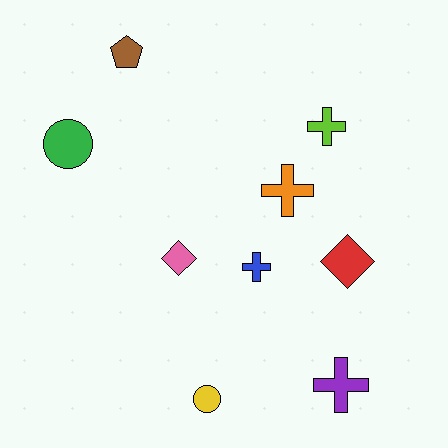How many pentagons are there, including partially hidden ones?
There is 1 pentagon.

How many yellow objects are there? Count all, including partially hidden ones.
There is 1 yellow object.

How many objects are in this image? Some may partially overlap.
There are 9 objects.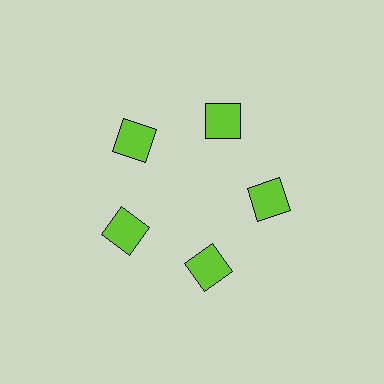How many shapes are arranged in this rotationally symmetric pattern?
There are 5 shapes, arranged in 5 groups of 1.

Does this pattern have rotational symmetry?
Yes, this pattern has 5-fold rotational symmetry. It looks the same after rotating 72 degrees around the center.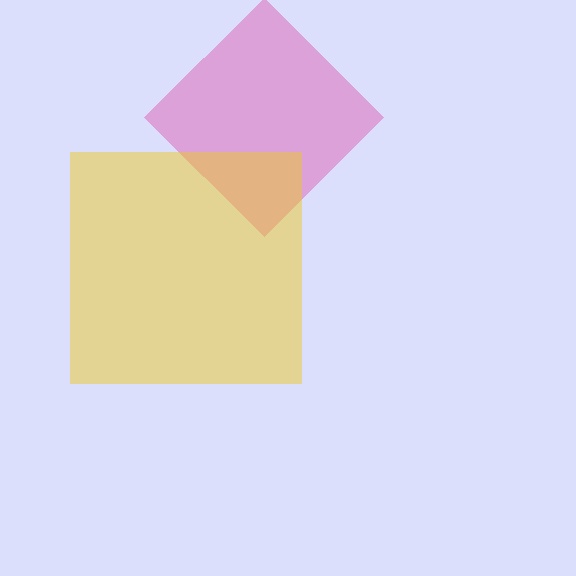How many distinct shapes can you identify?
There are 2 distinct shapes: a pink diamond, a yellow square.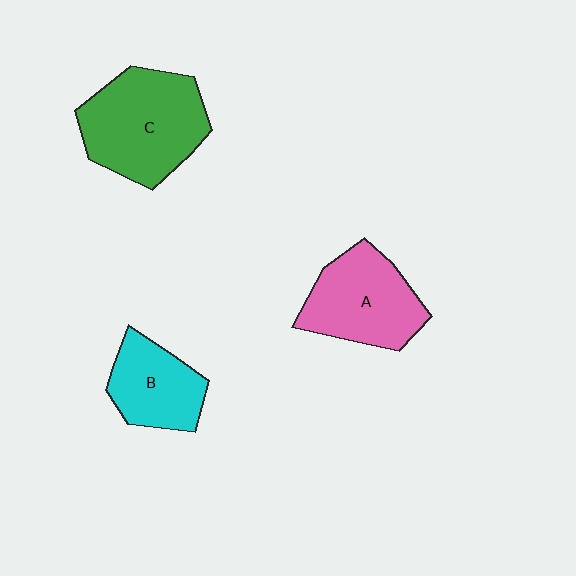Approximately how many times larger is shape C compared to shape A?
Approximately 1.2 times.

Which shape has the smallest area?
Shape B (cyan).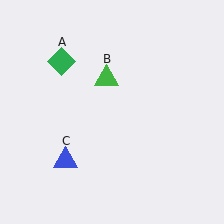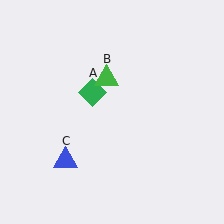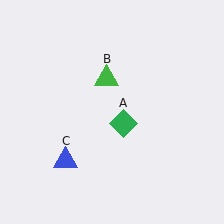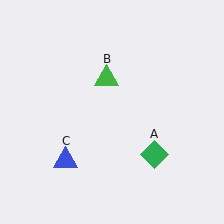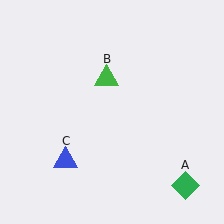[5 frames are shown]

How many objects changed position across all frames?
1 object changed position: green diamond (object A).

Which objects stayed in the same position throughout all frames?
Green triangle (object B) and blue triangle (object C) remained stationary.